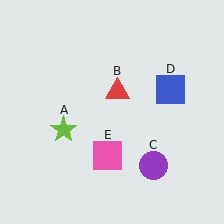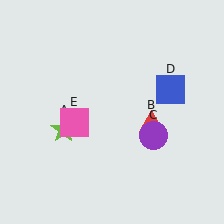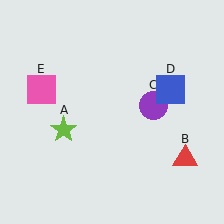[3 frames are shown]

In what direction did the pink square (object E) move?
The pink square (object E) moved up and to the left.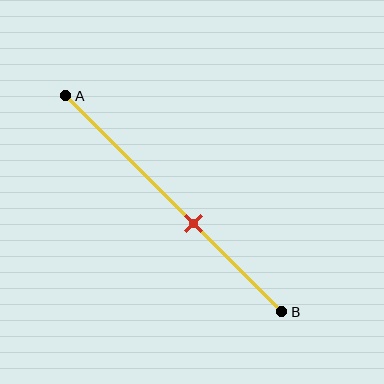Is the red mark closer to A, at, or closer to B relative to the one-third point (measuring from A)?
The red mark is closer to point B than the one-third point of segment AB.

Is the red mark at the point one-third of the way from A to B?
No, the mark is at about 60% from A, not at the 33% one-third point.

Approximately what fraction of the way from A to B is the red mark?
The red mark is approximately 60% of the way from A to B.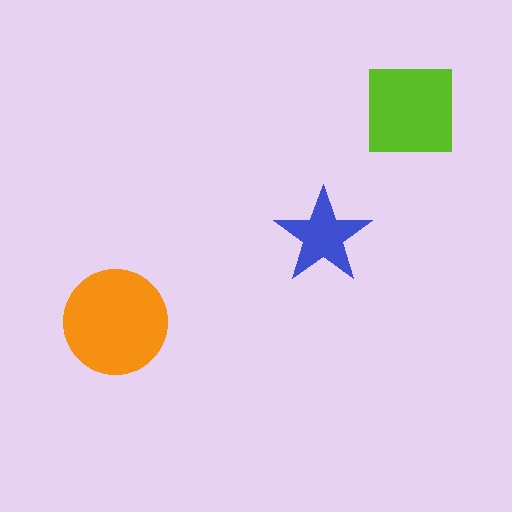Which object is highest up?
The lime square is topmost.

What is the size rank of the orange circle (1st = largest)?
1st.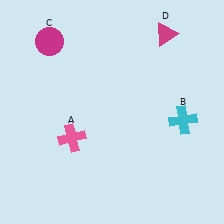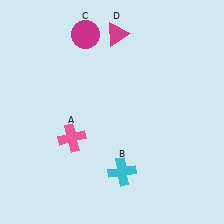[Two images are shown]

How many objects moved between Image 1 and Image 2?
3 objects moved between the two images.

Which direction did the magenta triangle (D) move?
The magenta triangle (D) moved left.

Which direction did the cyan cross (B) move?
The cyan cross (B) moved left.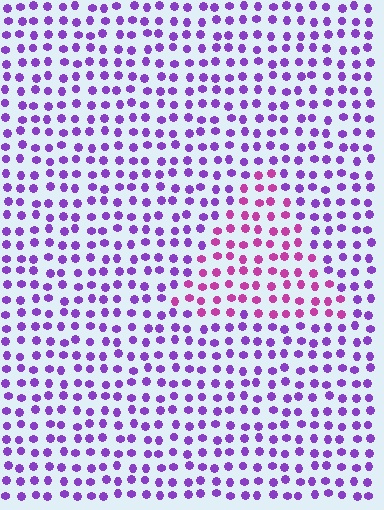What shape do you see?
I see a triangle.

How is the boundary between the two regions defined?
The boundary is defined purely by a slight shift in hue (about 40 degrees). Spacing, size, and orientation are identical on both sides.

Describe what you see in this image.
The image is filled with small purple elements in a uniform arrangement. A triangle-shaped region is visible where the elements are tinted to a slightly different hue, forming a subtle color boundary.